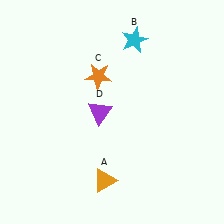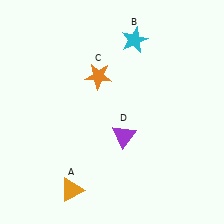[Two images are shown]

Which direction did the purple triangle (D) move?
The purple triangle (D) moved right.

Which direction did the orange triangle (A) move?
The orange triangle (A) moved left.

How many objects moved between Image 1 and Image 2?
2 objects moved between the two images.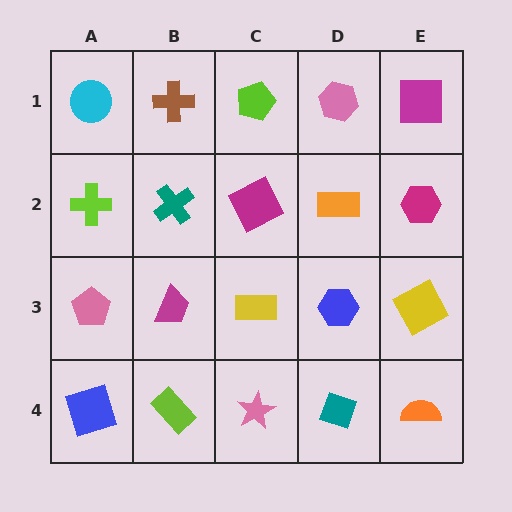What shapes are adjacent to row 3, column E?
A magenta hexagon (row 2, column E), an orange semicircle (row 4, column E), a blue hexagon (row 3, column D).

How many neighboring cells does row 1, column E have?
2.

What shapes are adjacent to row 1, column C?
A magenta square (row 2, column C), a brown cross (row 1, column B), a pink hexagon (row 1, column D).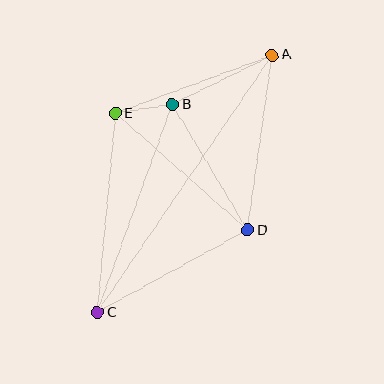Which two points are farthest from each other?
Points A and C are farthest from each other.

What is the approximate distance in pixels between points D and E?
The distance between D and E is approximately 176 pixels.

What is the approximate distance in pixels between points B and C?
The distance between B and C is approximately 221 pixels.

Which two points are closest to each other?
Points B and E are closest to each other.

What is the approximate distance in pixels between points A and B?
The distance between A and B is approximately 111 pixels.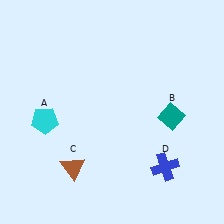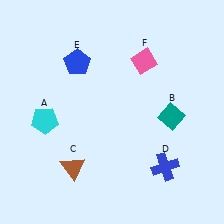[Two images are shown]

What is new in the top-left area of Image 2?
A blue pentagon (E) was added in the top-left area of Image 2.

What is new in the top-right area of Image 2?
A pink diamond (F) was added in the top-right area of Image 2.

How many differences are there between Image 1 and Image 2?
There are 2 differences between the two images.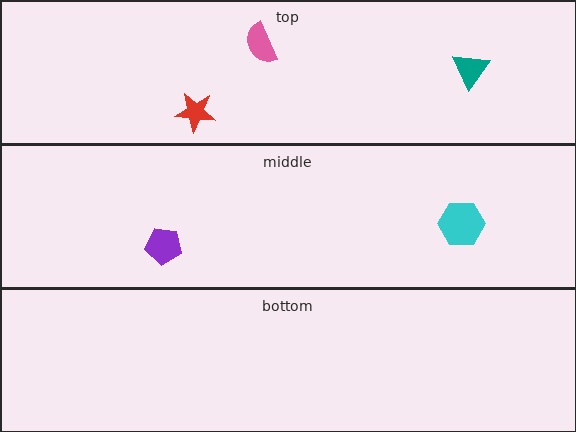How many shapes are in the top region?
3.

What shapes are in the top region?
The teal triangle, the red star, the pink semicircle.